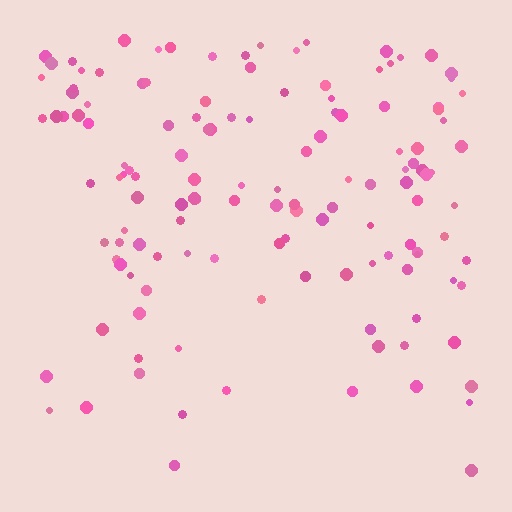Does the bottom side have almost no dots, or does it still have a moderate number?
Still a moderate number, just noticeably fewer than the top.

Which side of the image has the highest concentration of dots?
The top.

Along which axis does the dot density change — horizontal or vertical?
Vertical.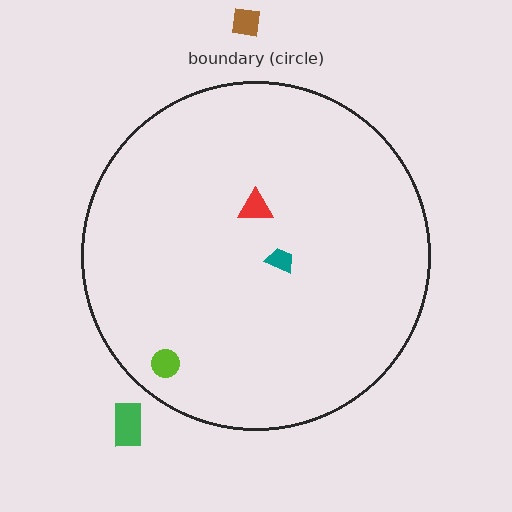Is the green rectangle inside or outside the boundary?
Outside.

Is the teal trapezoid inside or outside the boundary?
Inside.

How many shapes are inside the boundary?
3 inside, 2 outside.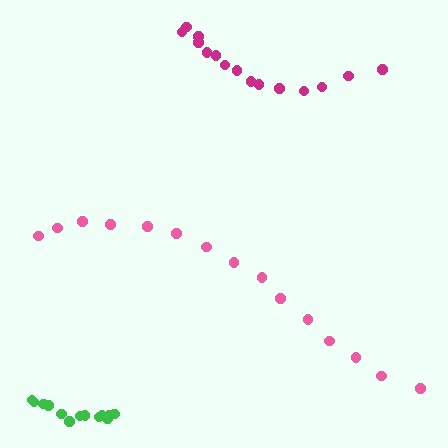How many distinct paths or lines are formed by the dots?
There are 3 distinct paths.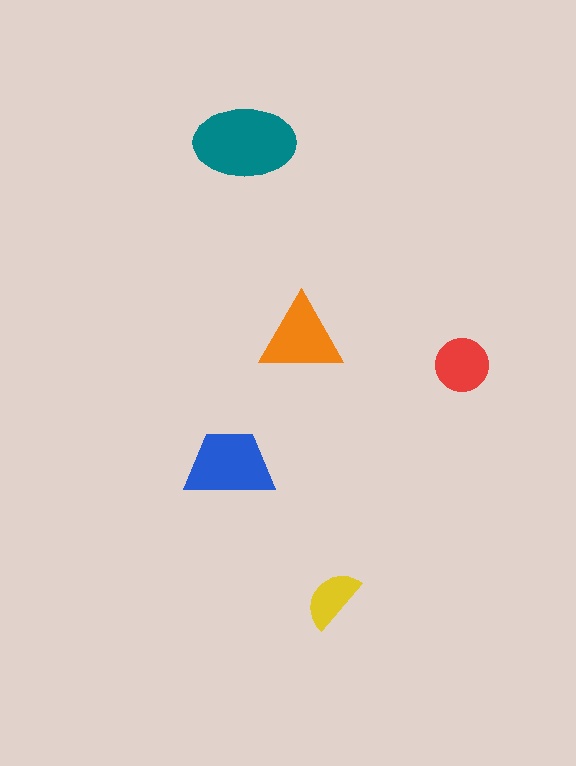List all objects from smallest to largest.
The yellow semicircle, the red circle, the orange triangle, the blue trapezoid, the teal ellipse.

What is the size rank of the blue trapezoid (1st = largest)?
2nd.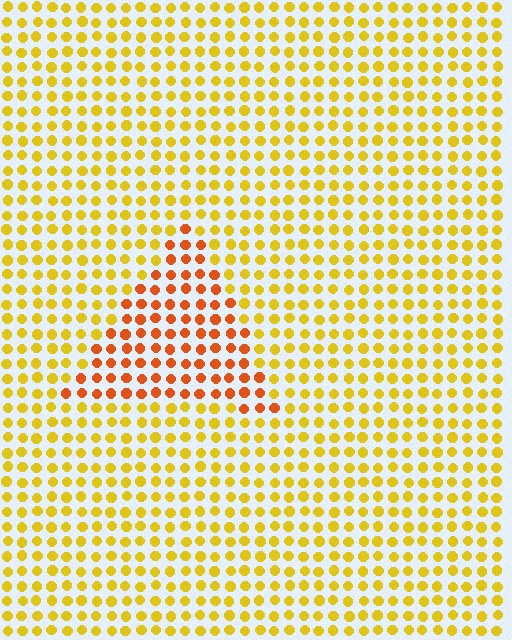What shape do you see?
I see a triangle.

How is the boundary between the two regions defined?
The boundary is defined purely by a slight shift in hue (about 35 degrees). Spacing, size, and orientation are identical on both sides.